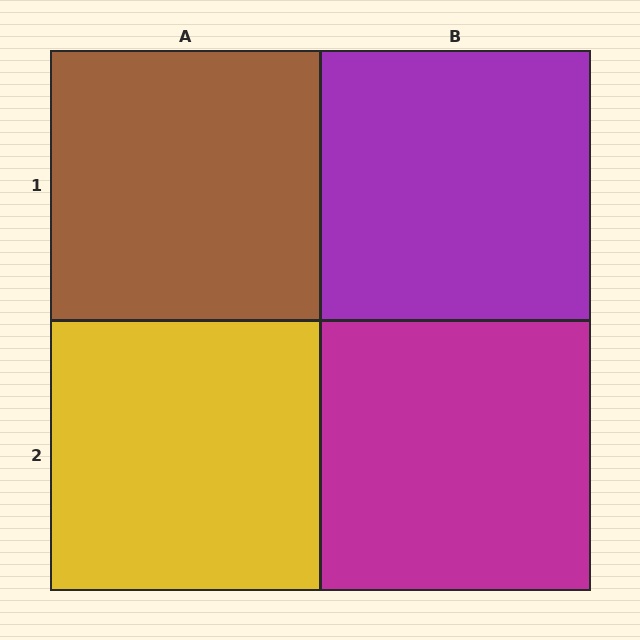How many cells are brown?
1 cell is brown.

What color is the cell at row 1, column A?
Brown.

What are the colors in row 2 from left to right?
Yellow, magenta.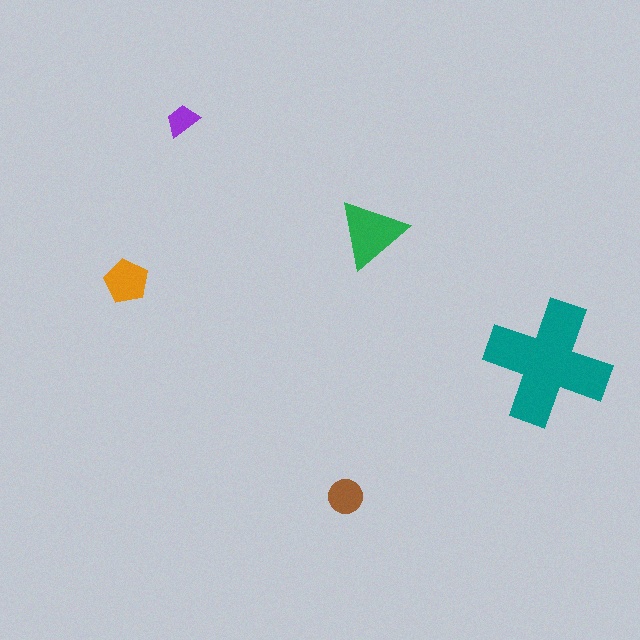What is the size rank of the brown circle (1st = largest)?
4th.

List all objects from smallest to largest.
The purple trapezoid, the brown circle, the orange pentagon, the green triangle, the teal cross.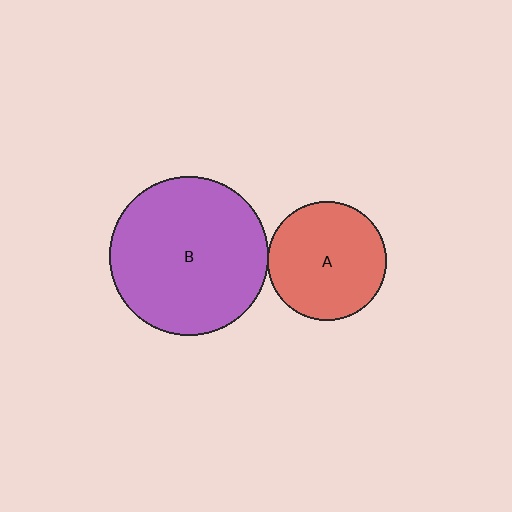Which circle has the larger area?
Circle B (purple).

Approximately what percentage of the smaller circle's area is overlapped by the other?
Approximately 5%.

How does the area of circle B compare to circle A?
Approximately 1.8 times.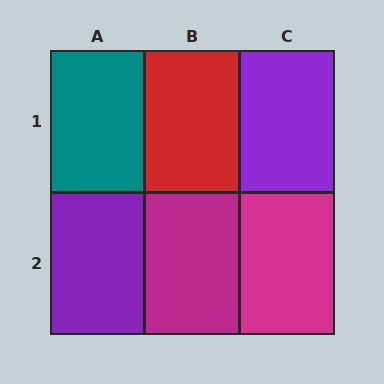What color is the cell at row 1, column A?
Teal.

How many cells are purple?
2 cells are purple.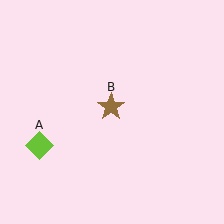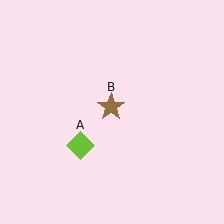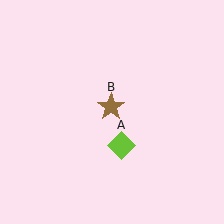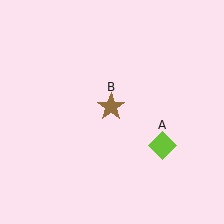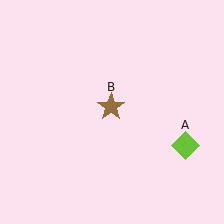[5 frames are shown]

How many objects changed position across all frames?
1 object changed position: lime diamond (object A).